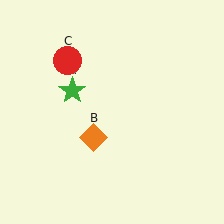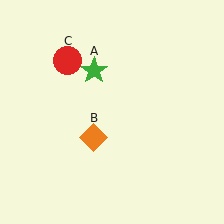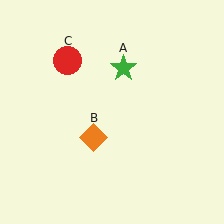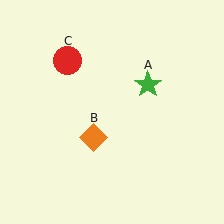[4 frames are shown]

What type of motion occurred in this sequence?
The green star (object A) rotated clockwise around the center of the scene.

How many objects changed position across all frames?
1 object changed position: green star (object A).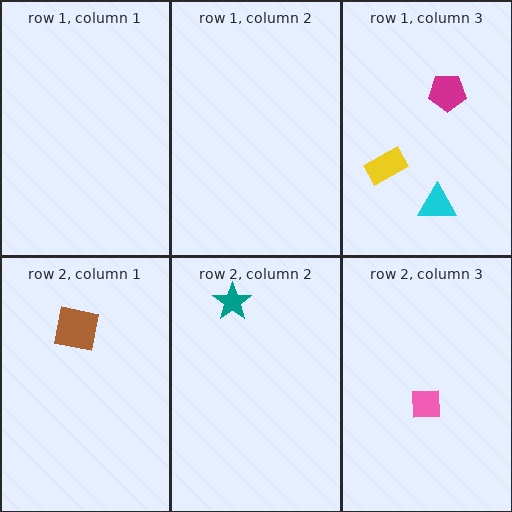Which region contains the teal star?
The row 2, column 2 region.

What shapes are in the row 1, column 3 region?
The yellow rectangle, the magenta pentagon, the cyan triangle.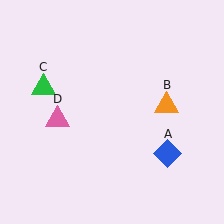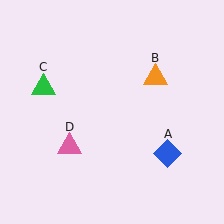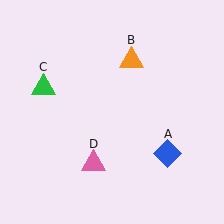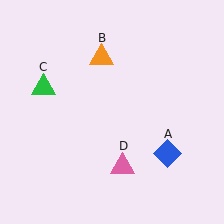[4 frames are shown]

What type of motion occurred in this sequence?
The orange triangle (object B), pink triangle (object D) rotated counterclockwise around the center of the scene.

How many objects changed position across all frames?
2 objects changed position: orange triangle (object B), pink triangle (object D).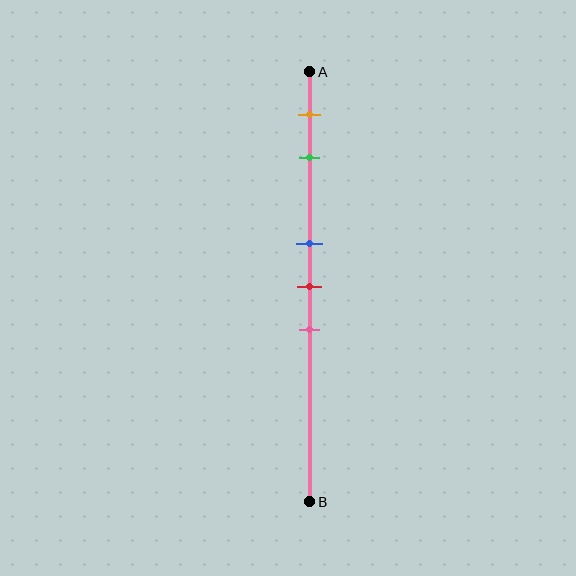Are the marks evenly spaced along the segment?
No, the marks are not evenly spaced.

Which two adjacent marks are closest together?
The blue and red marks are the closest adjacent pair.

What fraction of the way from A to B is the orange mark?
The orange mark is approximately 10% (0.1) of the way from A to B.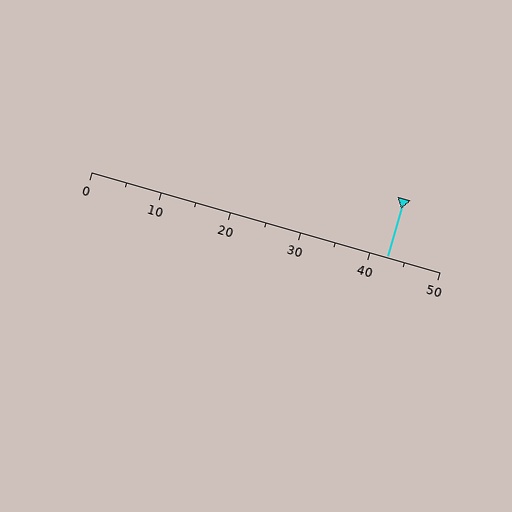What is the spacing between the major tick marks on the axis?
The major ticks are spaced 10 apart.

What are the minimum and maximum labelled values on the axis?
The axis runs from 0 to 50.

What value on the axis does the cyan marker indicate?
The marker indicates approximately 42.5.